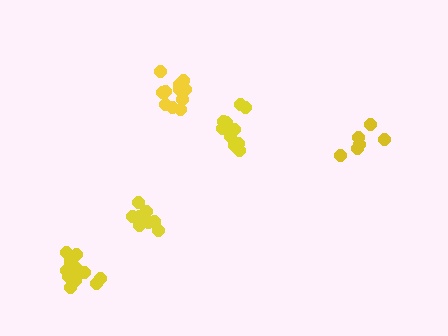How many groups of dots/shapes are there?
There are 5 groups.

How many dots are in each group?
Group 1: 10 dots, Group 2: 9 dots, Group 3: 12 dots, Group 4: 6 dots, Group 5: 11 dots (48 total).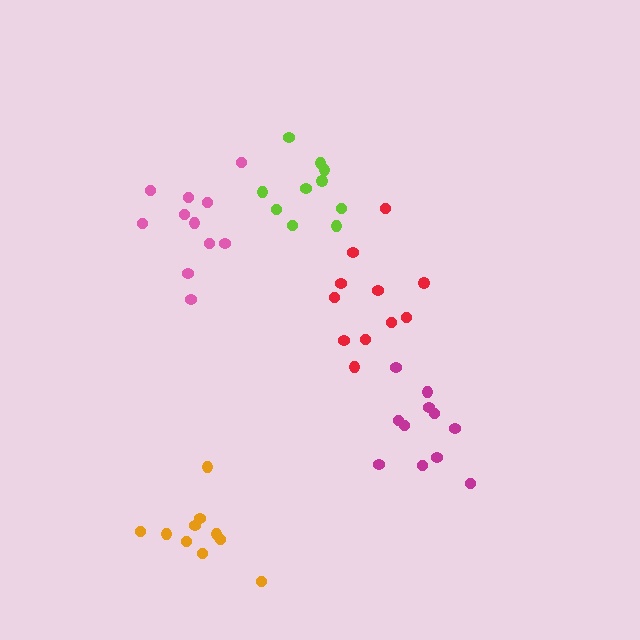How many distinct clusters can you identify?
There are 5 distinct clusters.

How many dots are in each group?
Group 1: 11 dots, Group 2: 10 dots, Group 3: 11 dots, Group 4: 10 dots, Group 5: 11 dots (53 total).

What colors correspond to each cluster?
The clusters are colored: red, orange, magenta, lime, pink.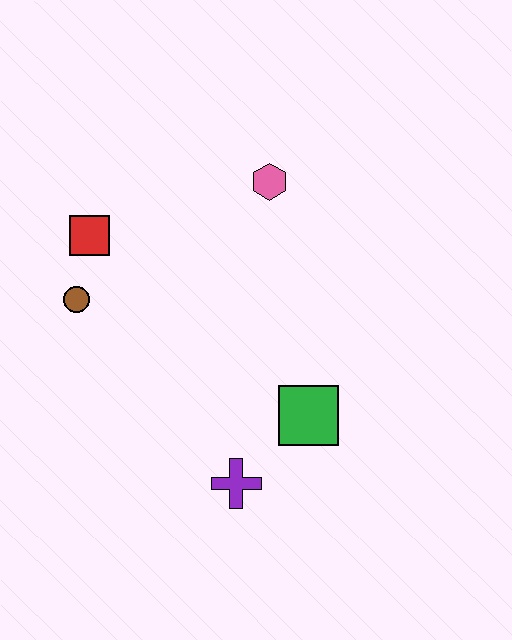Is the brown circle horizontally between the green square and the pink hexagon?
No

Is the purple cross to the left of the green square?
Yes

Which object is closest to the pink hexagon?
The red square is closest to the pink hexagon.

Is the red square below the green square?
No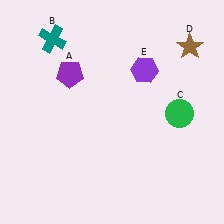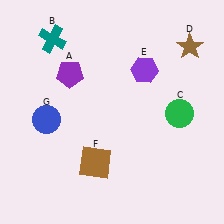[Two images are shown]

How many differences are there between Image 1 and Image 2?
There are 2 differences between the two images.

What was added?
A brown square (F), a blue circle (G) were added in Image 2.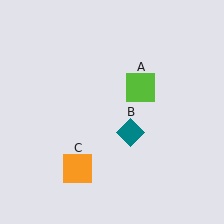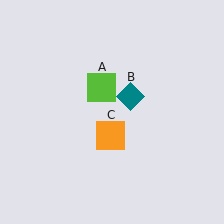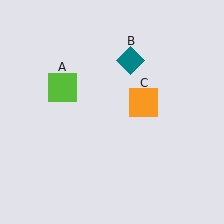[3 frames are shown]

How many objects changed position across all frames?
3 objects changed position: lime square (object A), teal diamond (object B), orange square (object C).